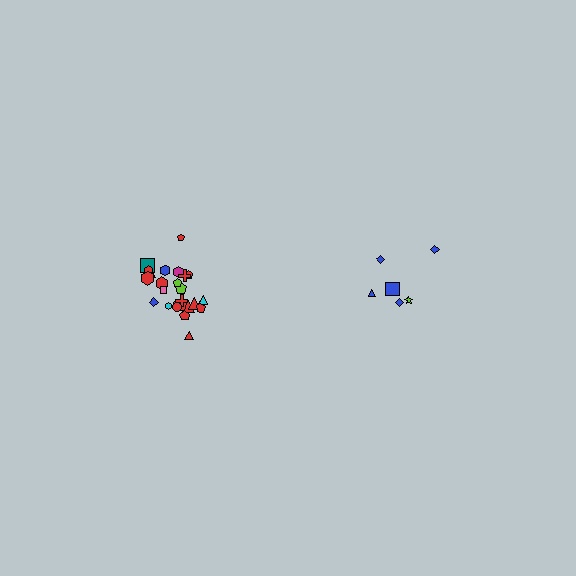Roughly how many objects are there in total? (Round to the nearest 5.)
Roughly 30 objects in total.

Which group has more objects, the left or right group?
The left group.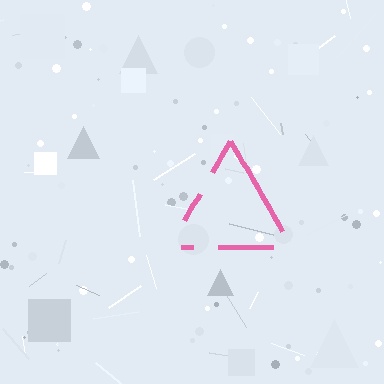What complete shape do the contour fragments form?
The contour fragments form a triangle.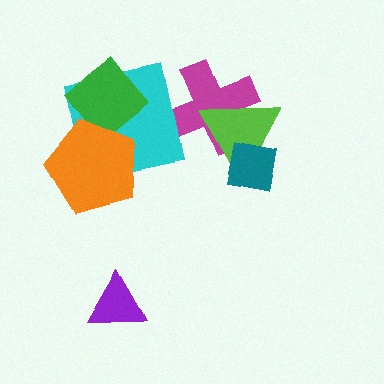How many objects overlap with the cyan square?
2 objects overlap with the cyan square.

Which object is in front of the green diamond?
The orange pentagon is in front of the green diamond.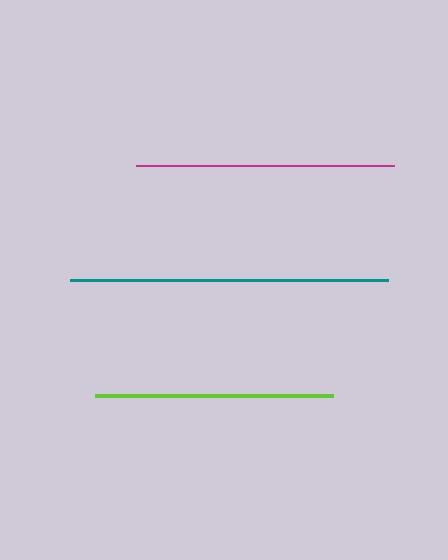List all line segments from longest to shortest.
From longest to shortest: teal, magenta, lime.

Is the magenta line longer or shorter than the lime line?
The magenta line is longer than the lime line.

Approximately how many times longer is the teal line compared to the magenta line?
The teal line is approximately 1.2 times the length of the magenta line.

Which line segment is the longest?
The teal line is the longest at approximately 318 pixels.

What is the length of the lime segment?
The lime segment is approximately 238 pixels long.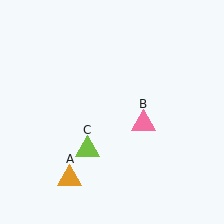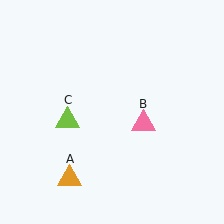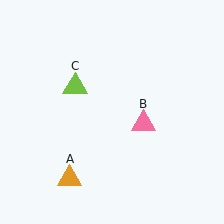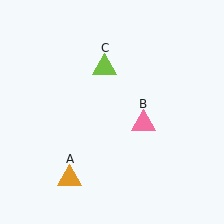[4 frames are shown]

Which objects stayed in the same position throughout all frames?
Orange triangle (object A) and pink triangle (object B) remained stationary.